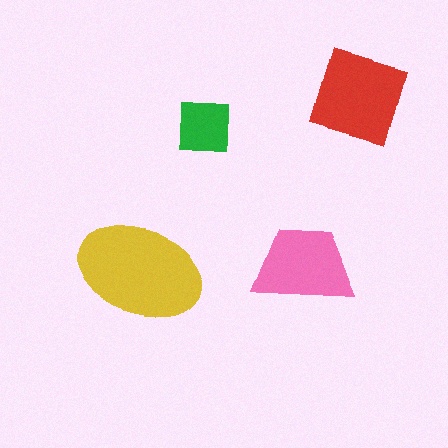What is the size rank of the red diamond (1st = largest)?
2nd.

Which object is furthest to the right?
The red diamond is rightmost.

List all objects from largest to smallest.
The yellow ellipse, the red diamond, the pink trapezoid, the green square.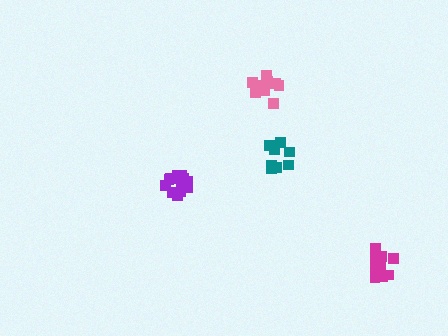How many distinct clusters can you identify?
There are 4 distinct clusters.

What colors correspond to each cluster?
The clusters are colored: purple, pink, magenta, teal.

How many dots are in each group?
Group 1: 14 dots, Group 2: 11 dots, Group 3: 11 dots, Group 4: 9 dots (45 total).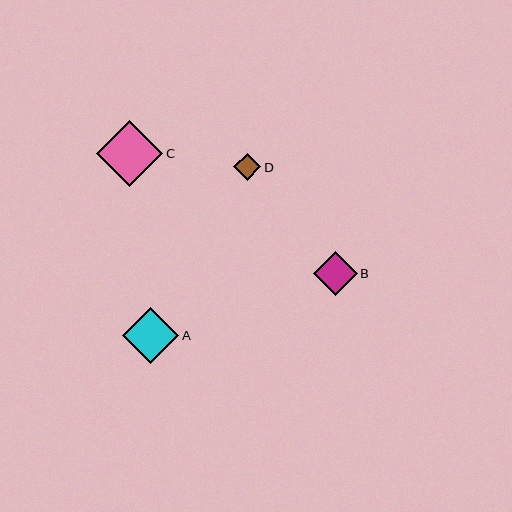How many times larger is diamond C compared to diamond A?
Diamond C is approximately 1.2 times the size of diamond A.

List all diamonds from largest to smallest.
From largest to smallest: C, A, B, D.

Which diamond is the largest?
Diamond C is the largest with a size of approximately 66 pixels.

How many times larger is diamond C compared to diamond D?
Diamond C is approximately 2.5 times the size of diamond D.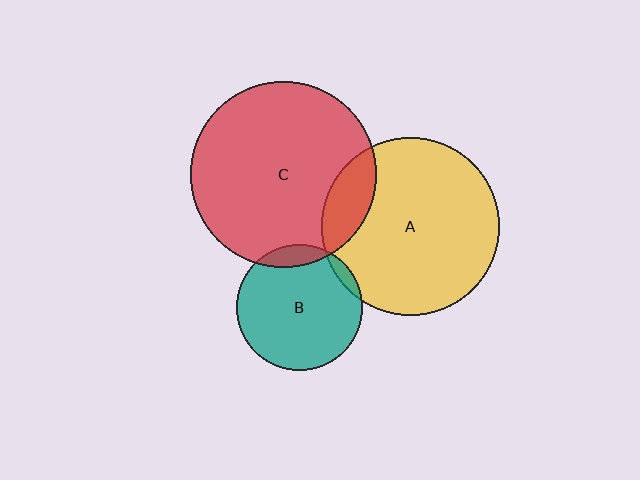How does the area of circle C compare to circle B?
Approximately 2.2 times.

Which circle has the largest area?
Circle C (red).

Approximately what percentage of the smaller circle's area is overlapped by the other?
Approximately 10%.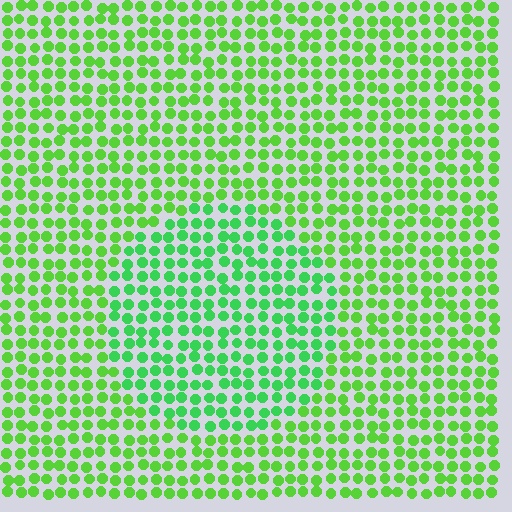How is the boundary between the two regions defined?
The boundary is defined purely by a slight shift in hue (about 23 degrees). Spacing, size, and orientation are identical on both sides.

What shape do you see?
I see a circle.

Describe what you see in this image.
The image is filled with small lime elements in a uniform arrangement. A circle-shaped region is visible where the elements are tinted to a slightly different hue, forming a subtle color boundary.